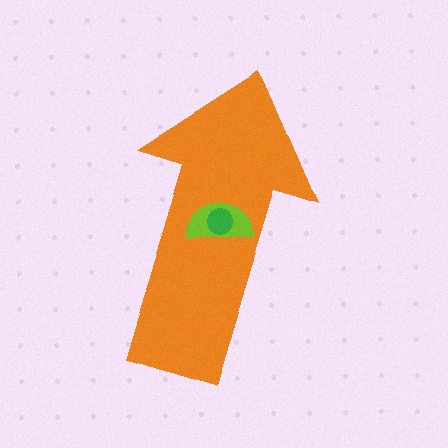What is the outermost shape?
The orange arrow.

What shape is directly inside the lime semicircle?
The green circle.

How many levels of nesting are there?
3.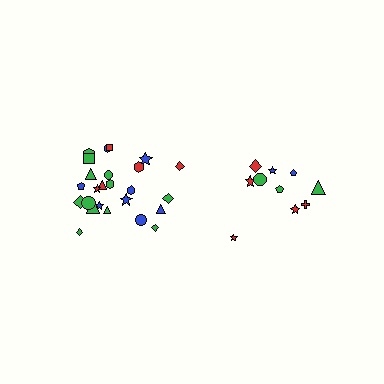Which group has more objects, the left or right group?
The left group.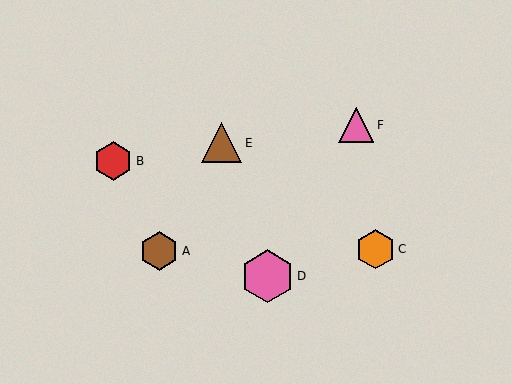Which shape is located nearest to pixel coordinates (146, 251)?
The brown hexagon (labeled A) at (159, 251) is nearest to that location.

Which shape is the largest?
The pink hexagon (labeled D) is the largest.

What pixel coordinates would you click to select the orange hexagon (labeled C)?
Click at (375, 249) to select the orange hexagon C.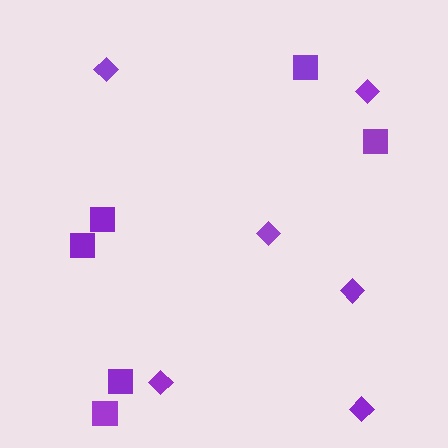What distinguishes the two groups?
There are 2 groups: one group of diamonds (6) and one group of squares (6).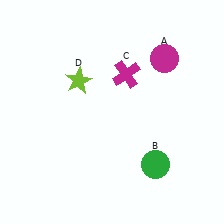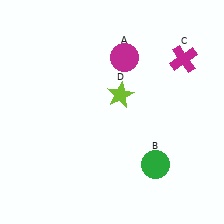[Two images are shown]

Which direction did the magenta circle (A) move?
The magenta circle (A) moved left.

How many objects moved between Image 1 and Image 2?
3 objects moved between the two images.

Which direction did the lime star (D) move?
The lime star (D) moved right.